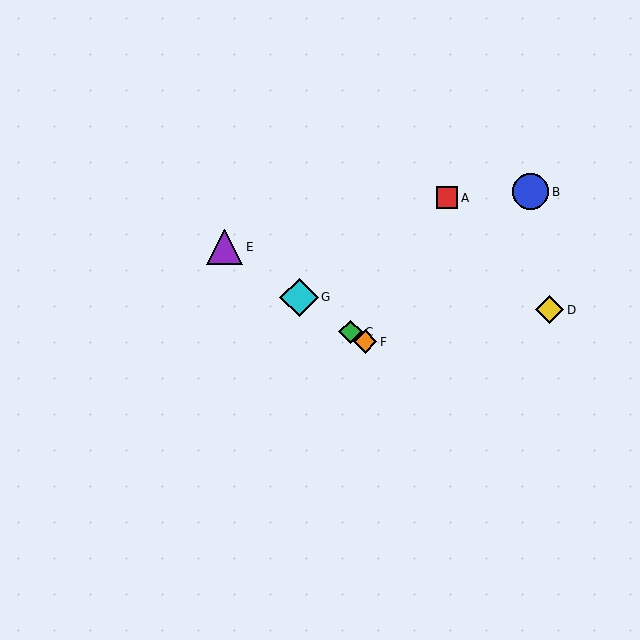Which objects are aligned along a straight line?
Objects C, E, F, G are aligned along a straight line.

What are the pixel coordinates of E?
Object E is at (225, 247).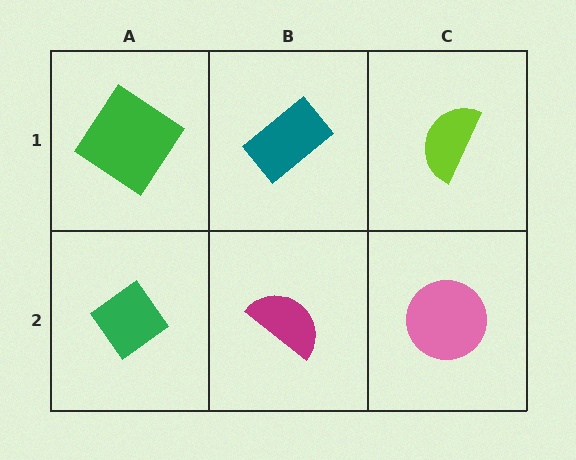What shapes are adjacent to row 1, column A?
A green diamond (row 2, column A), a teal rectangle (row 1, column B).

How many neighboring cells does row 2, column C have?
2.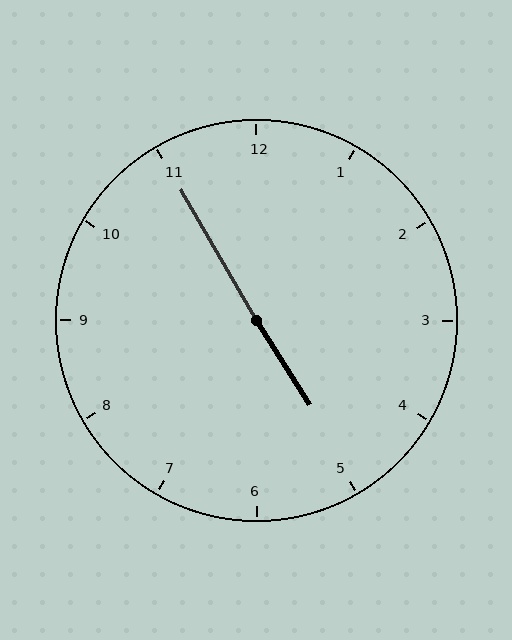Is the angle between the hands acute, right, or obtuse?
It is obtuse.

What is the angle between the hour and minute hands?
Approximately 178 degrees.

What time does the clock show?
4:55.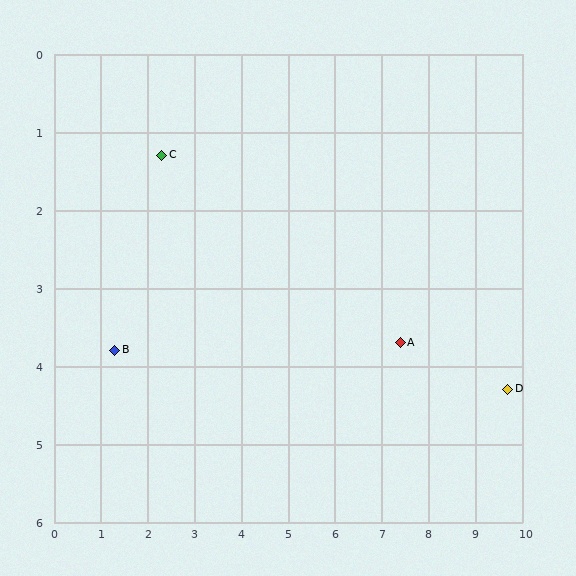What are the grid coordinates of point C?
Point C is at approximately (2.3, 1.3).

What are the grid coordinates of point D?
Point D is at approximately (9.7, 4.3).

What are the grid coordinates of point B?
Point B is at approximately (1.3, 3.8).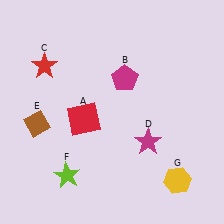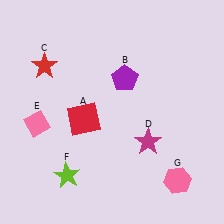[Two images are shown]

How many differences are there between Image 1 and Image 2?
There are 3 differences between the two images.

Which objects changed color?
B changed from magenta to purple. E changed from brown to pink. G changed from yellow to pink.